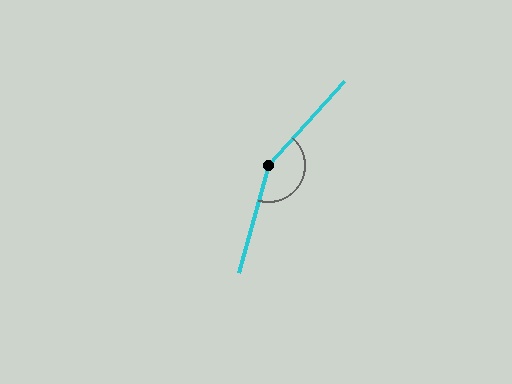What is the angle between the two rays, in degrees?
Approximately 153 degrees.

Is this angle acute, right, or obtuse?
It is obtuse.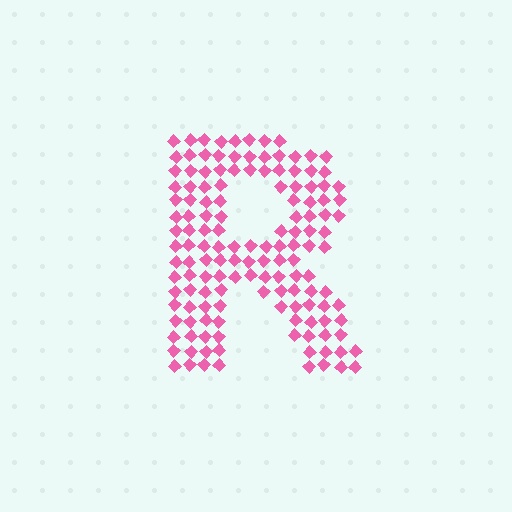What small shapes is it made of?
It is made of small diamonds.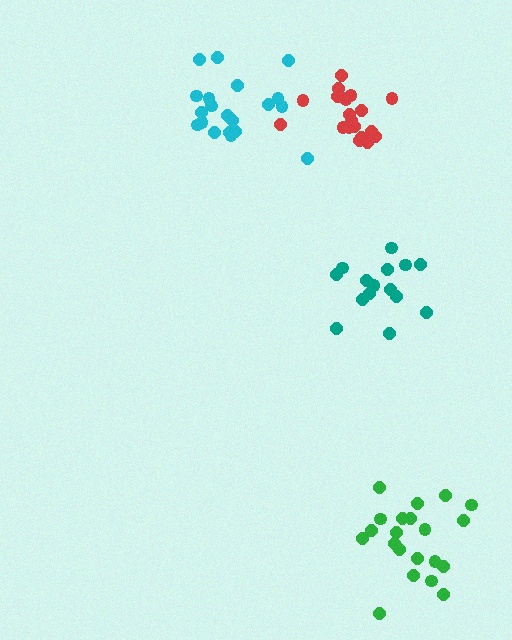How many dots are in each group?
Group 1: 20 dots, Group 2: 21 dots, Group 3: 15 dots, Group 4: 20 dots (76 total).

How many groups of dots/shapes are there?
There are 4 groups.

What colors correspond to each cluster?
The clusters are colored: cyan, green, teal, red.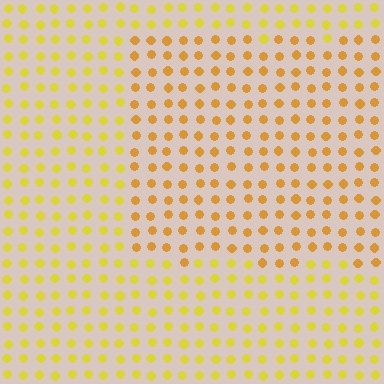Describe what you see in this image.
The image is filled with small yellow elements in a uniform arrangement. A rectangle-shaped region is visible where the elements are tinted to a slightly different hue, forming a subtle color boundary.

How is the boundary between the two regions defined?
The boundary is defined purely by a slight shift in hue (about 23 degrees). Spacing, size, and orientation are identical on both sides.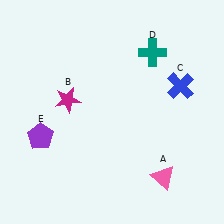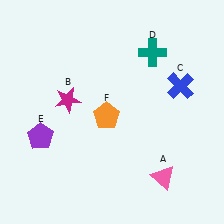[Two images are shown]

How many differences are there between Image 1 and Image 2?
There is 1 difference between the two images.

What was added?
An orange pentagon (F) was added in Image 2.